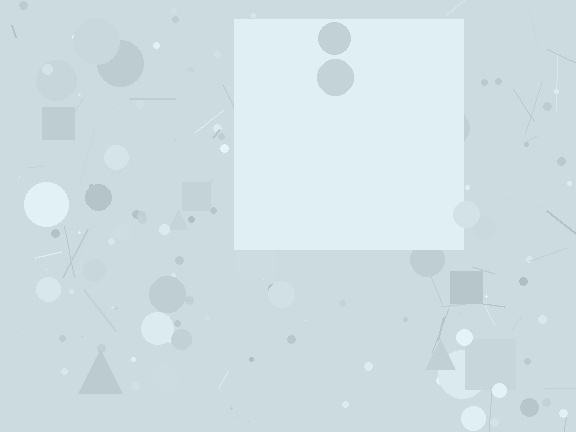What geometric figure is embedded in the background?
A square is embedded in the background.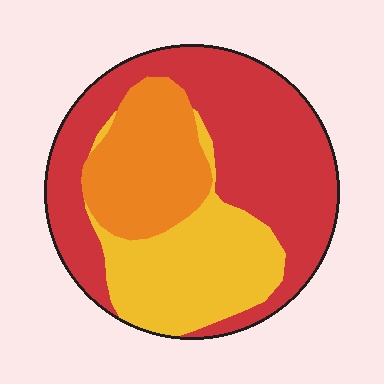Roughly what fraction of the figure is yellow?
Yellow takes up about one quarter (1/4) of the figure.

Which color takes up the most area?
Red, at roughly 50%.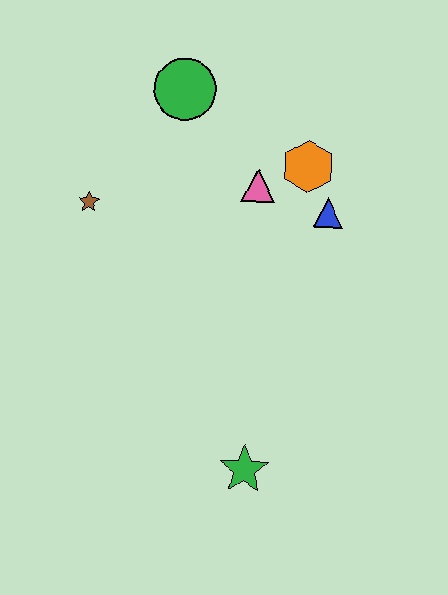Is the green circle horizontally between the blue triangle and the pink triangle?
No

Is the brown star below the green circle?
Yes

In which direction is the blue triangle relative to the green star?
The blue triangle is above the green star.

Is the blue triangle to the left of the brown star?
No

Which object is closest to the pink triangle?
The orange hexagon is closest to the pink triangle.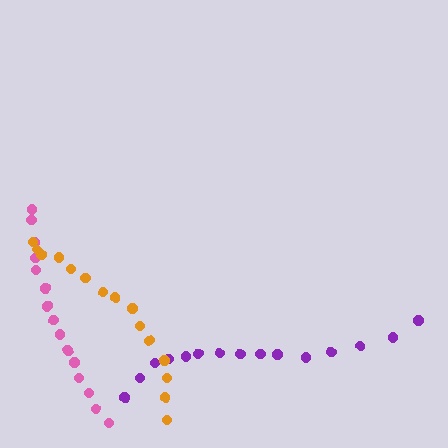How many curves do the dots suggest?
There are 3 distinct paths.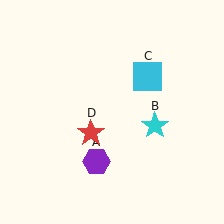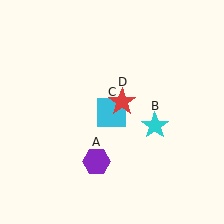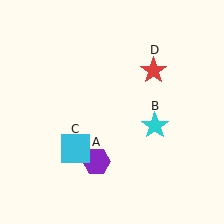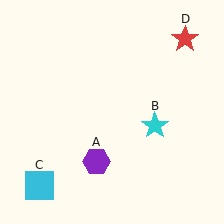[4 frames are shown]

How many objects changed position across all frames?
2 objects changed position: cyan square (object C), red star (object D).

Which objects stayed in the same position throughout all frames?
Purple hexagon (object A) and cyan star (object B) remained stationary.